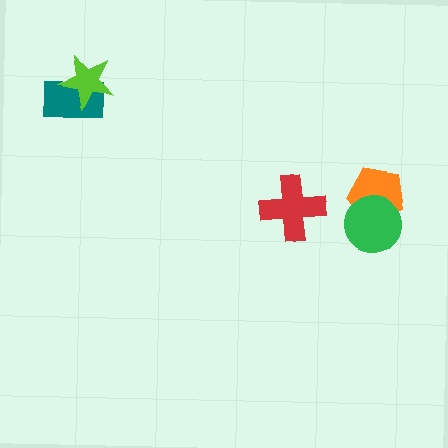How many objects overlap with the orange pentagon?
1 object overlaps with the orange pentagon.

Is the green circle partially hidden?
No, no other shape covers it.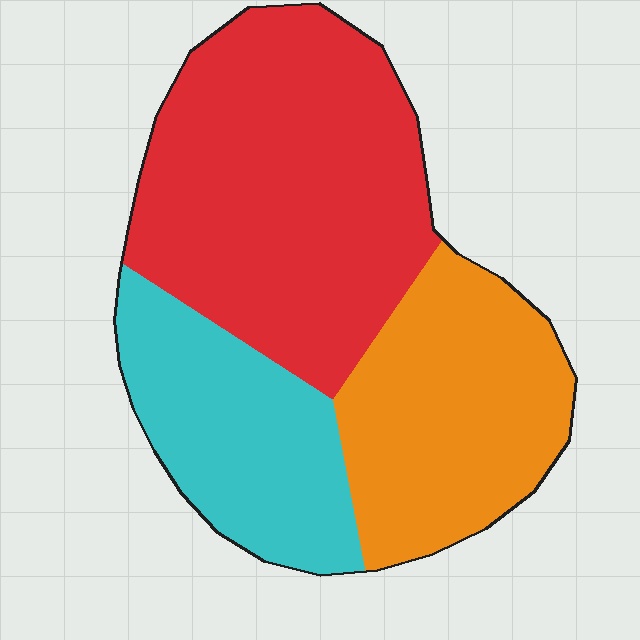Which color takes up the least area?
Cyan, at roughly 25%.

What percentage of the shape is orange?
Orange covers around 30% of the shape.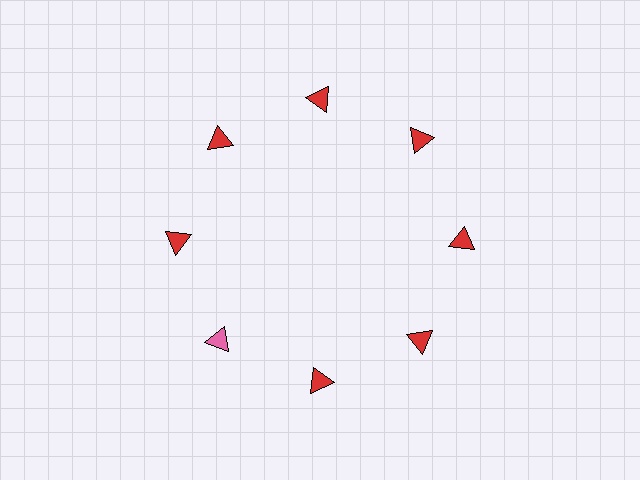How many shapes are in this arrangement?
There are 8 shapes arranged in a ring pattern.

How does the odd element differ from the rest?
It has a different color: pink instead of red.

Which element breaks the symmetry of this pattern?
The pink triangle at roughly the 8 o'clock position breaks the symmetry. All other shapes are red triangles.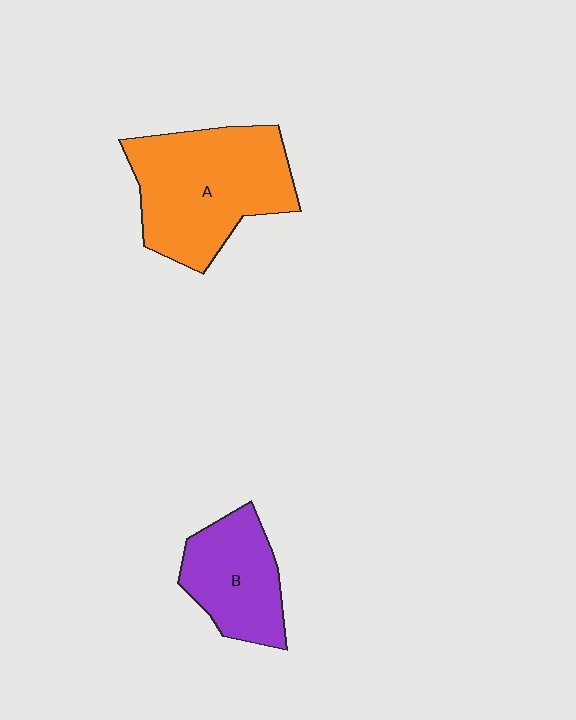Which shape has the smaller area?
Shape B (purple).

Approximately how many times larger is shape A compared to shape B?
Approximately 1.7 times.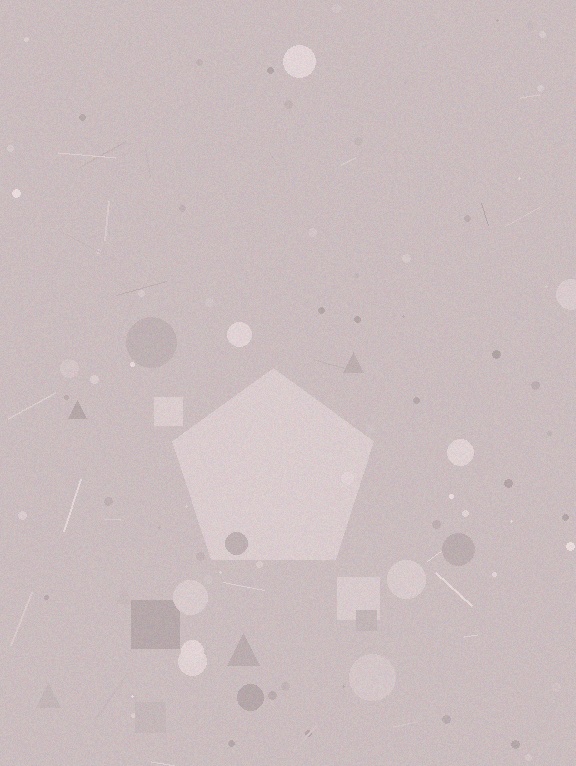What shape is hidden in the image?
A pentagon is hidden in the image.